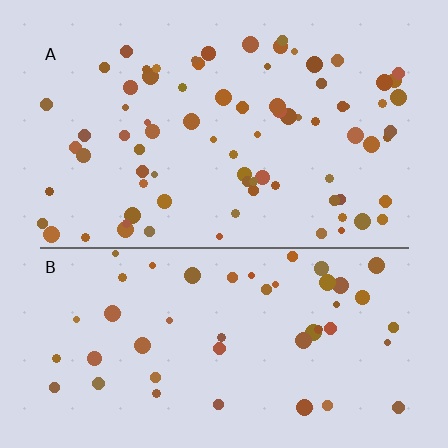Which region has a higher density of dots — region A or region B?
A (the top).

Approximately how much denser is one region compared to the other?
Approximately 1.6× — region A over region B.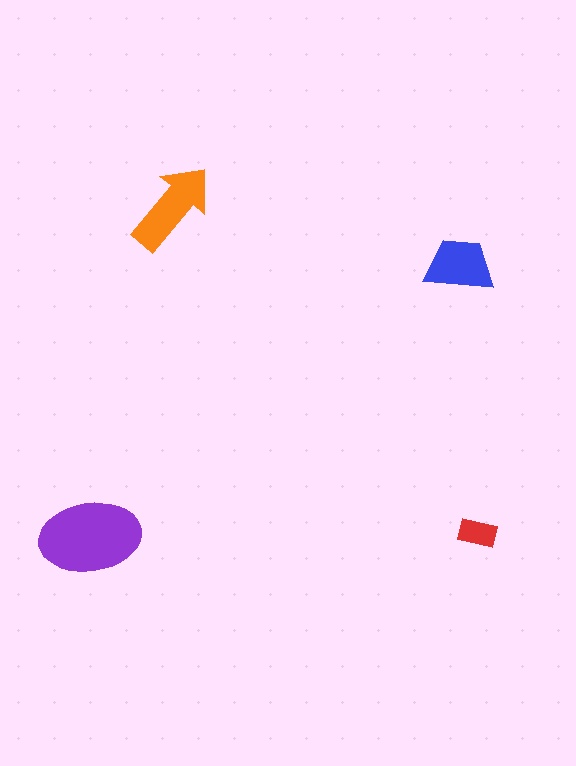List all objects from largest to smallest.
The purple ellipse, the orange arrow, the blue trapezoid, the red rectangle.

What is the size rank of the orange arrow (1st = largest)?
2nd.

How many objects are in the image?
There are 4 objects in the image.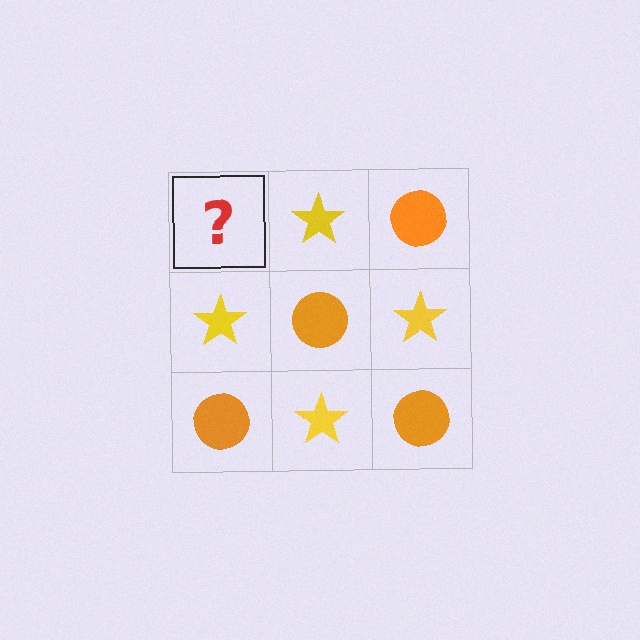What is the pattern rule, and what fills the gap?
The rule is that it alternates orange circle and yellow star in a checkerboard pattern. The gap should be filled with an orange circle.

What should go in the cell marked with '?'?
The missing cell should contain an orange circle.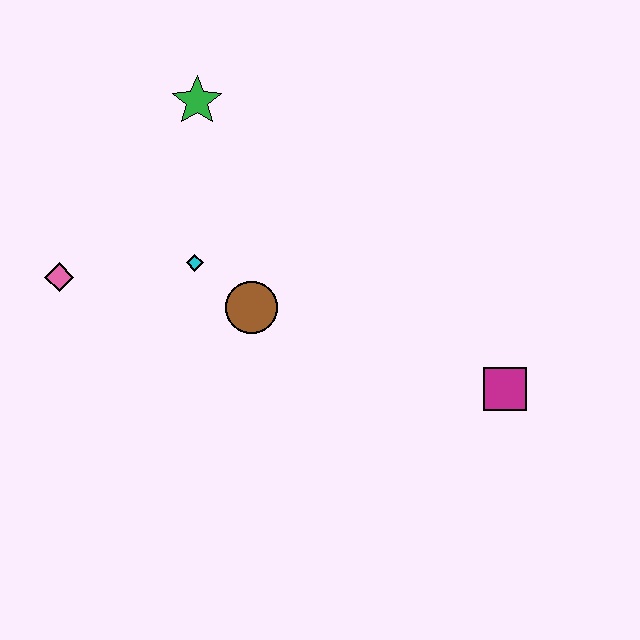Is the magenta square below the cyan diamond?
Yes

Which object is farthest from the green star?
The magenta square is farthest from the green star.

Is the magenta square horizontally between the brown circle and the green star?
No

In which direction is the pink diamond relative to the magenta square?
The pink diamond is to the left of the magenta square.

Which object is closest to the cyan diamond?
The brown circle is closest to the cyan diamond.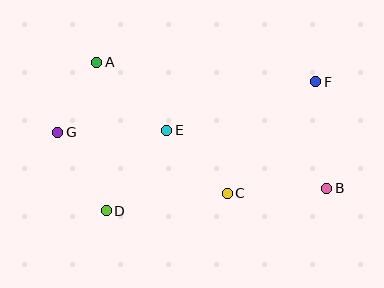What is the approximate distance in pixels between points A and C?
The distance between A and C is approximately 185 pixels.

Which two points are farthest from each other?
Points B and G are farthest from each other.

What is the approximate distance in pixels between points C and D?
The distance between C and D is approximately 122 pixels.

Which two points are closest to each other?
Points A and G are closest to each other.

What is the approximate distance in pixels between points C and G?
The distance between C and G is approximately 180 pixels.